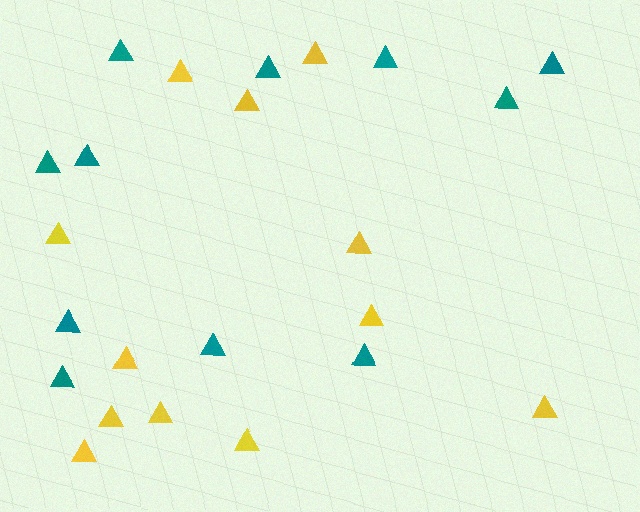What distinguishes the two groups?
There are 2 groups: one group of teal triangles (11) and one group of yellow triangles (12).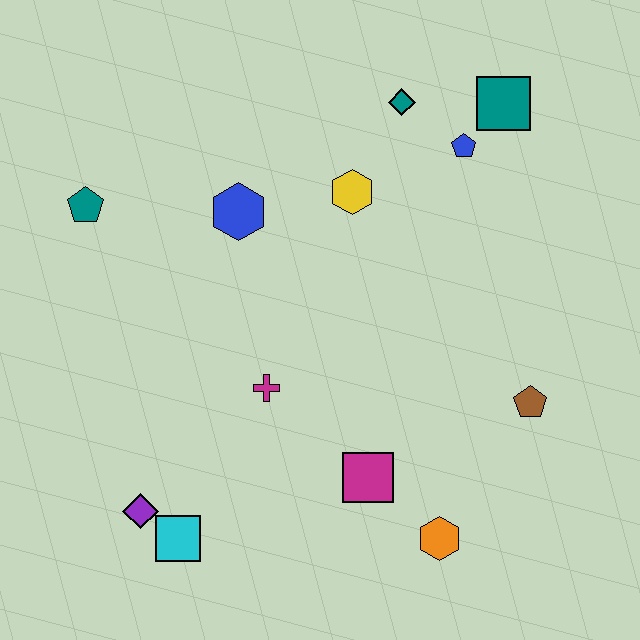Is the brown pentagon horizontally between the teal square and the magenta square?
No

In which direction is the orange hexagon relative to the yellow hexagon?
The orange hexagon is below the yellow hexagon.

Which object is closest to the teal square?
The blue pentagon is closest to the teal square.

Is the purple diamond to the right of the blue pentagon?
No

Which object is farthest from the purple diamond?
The teal square is farthest from the purple diamond.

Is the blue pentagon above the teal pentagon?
Yes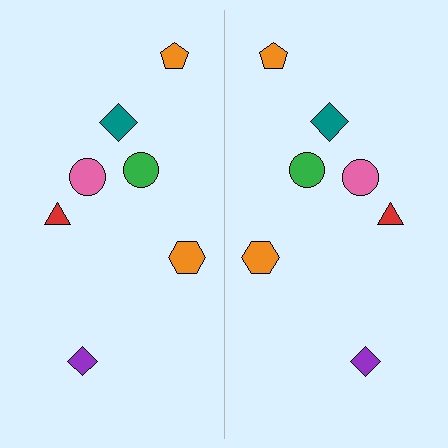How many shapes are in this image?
There are 14 shapes in this image.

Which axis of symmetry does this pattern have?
The pattern has a vertical axis of symmetry running through the center of the image.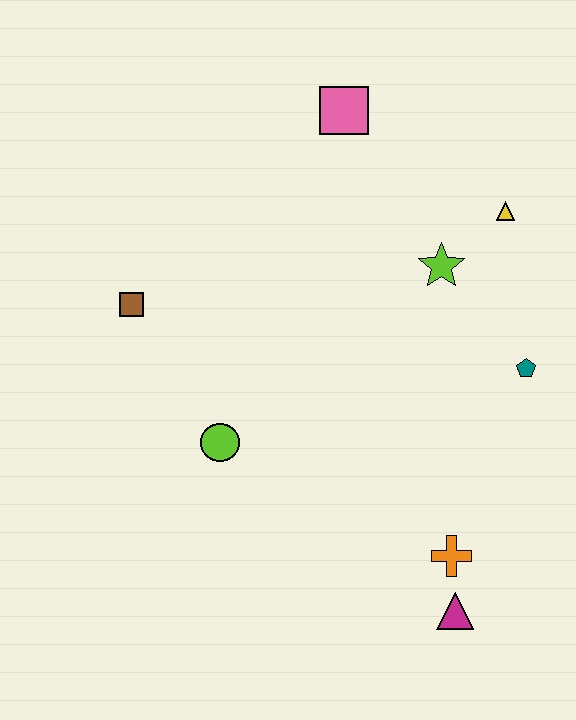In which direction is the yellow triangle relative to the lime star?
The yellow triangle is to the right of the lime star.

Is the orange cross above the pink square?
No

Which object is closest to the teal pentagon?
The lime star is closest to the teal pentagon.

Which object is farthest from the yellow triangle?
The magenta triangle is farthest from the yellow triangle.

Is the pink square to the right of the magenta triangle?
No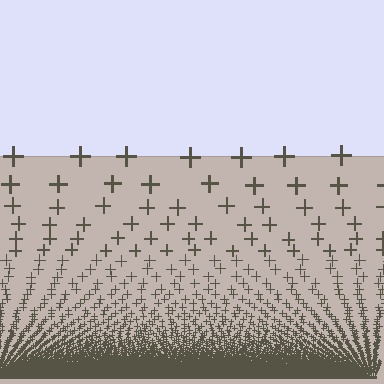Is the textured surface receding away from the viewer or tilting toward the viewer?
The surface appears to tilt toward the viewer. Texture elements get larger and sparser toward the top.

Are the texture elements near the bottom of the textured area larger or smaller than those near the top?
Smaller. The gradient is inverted — elements near the bottom are smaller and denser.